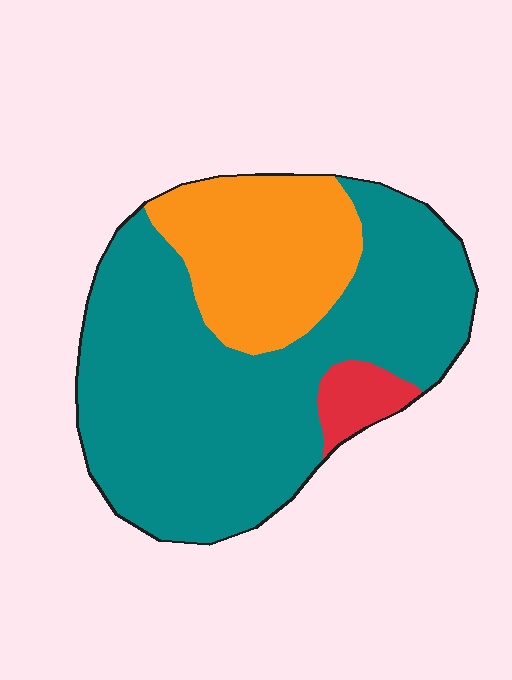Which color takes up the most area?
Teal, at roughly 70%.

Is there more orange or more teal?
Teal.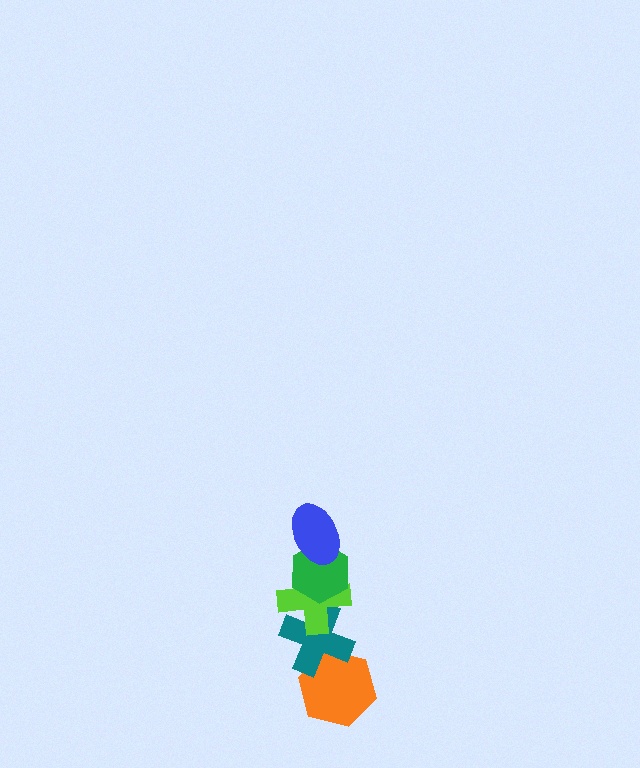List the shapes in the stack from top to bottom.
From top to bottom: the blue ellipse, the green hexagon, the lime cross, the teal cross, the orange hexagon.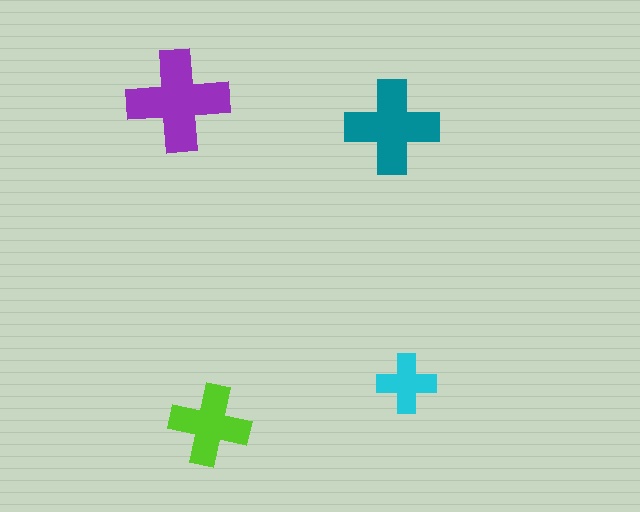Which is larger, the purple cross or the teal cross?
The purple one.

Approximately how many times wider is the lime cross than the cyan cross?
About 1.5 times wider.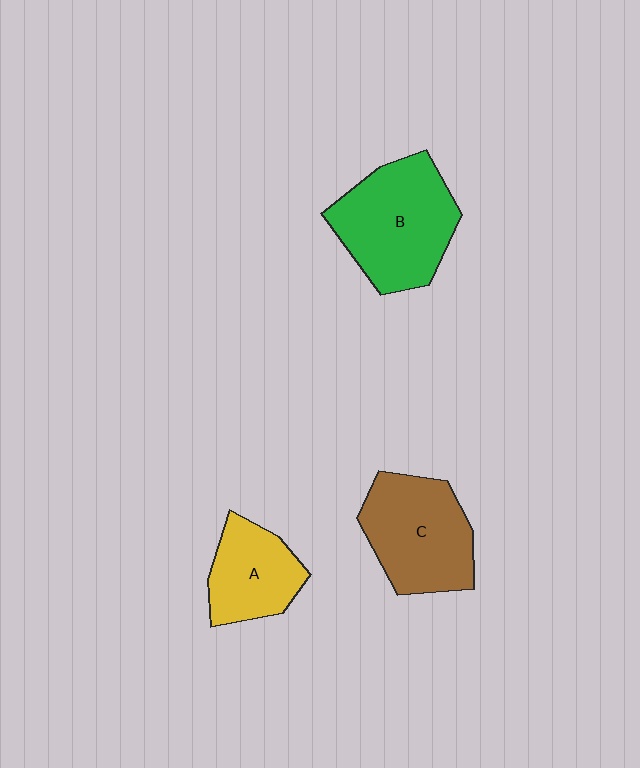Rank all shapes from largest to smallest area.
From largest to smallest: B (green), C (brown), A (yellow).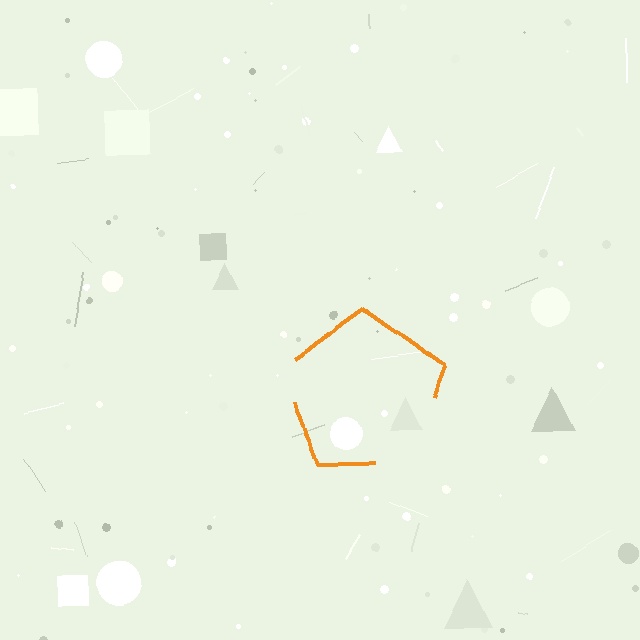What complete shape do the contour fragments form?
The contour fragments form a pentagon.